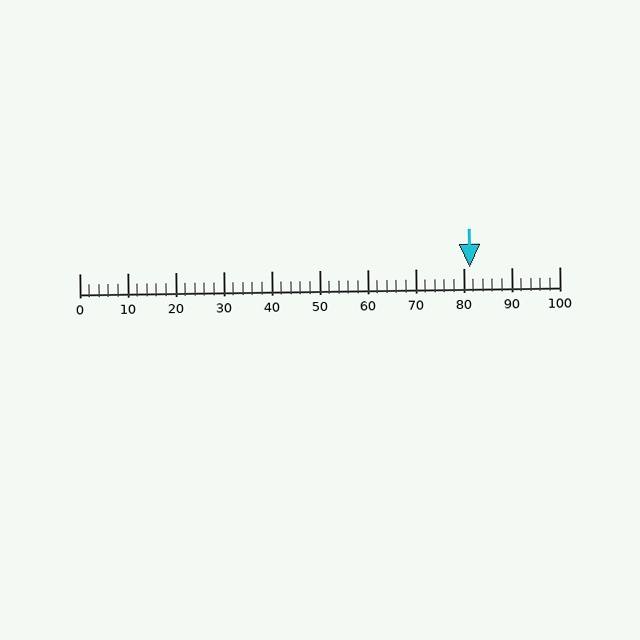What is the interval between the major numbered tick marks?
The major tick marks are spaced 10 units apart.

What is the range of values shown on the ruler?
The ruler shows values from 0 to 100.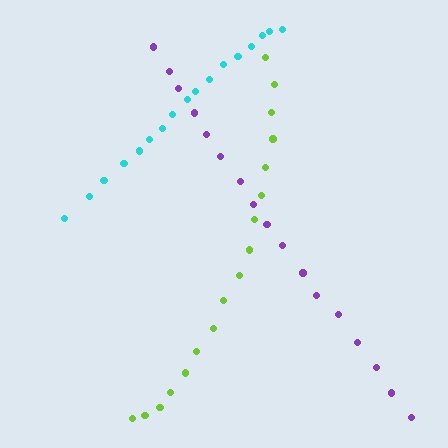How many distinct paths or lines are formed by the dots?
There are 3 distinct paths.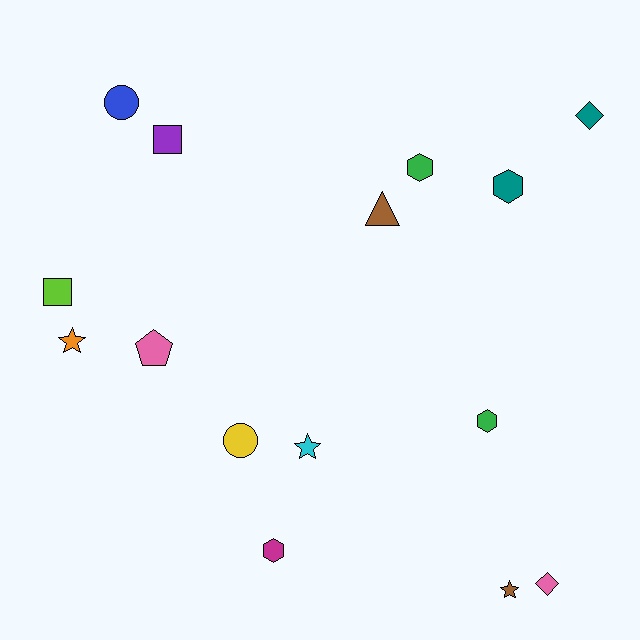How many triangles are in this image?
There is 1 triangle.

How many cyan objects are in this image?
There is 1 cyan object.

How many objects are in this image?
There are 15 objects.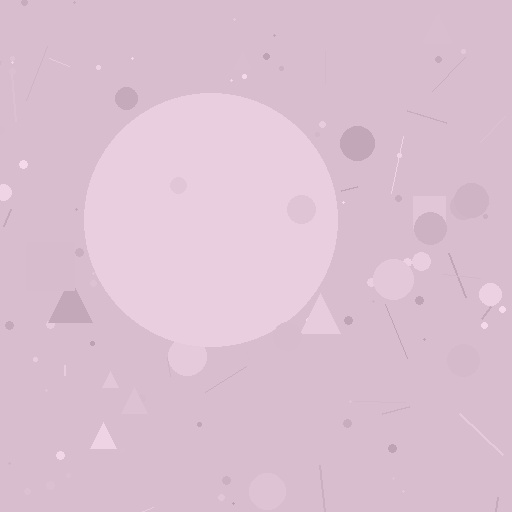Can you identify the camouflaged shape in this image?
The camouflaged shape is a circle.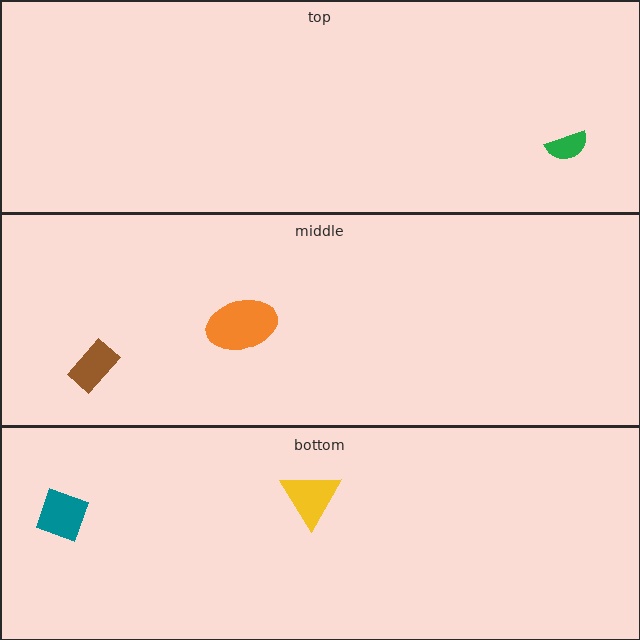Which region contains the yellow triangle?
The bottom region.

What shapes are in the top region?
The green semicircle.